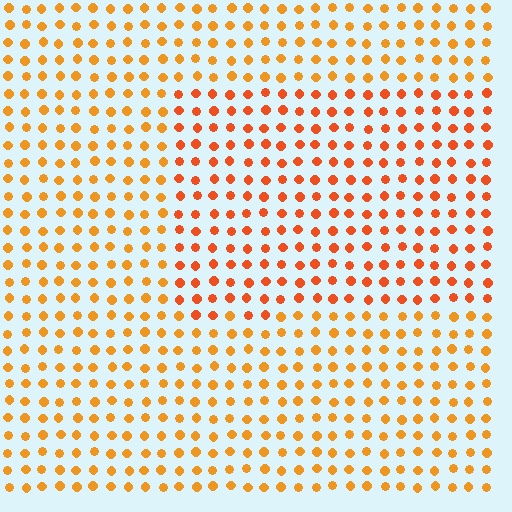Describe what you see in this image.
The image is filled with small orange elements in a uniform arrangement. A rectangle-shaped region is visible where the elements are tinted to a slightly different hue, forming a subtle color boundary.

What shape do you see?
I see a rectangle.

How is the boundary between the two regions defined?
The boundary is defined purely by a slight shift in hue (about 21 degrees). Spacing, size, and orientation are identical on both sides.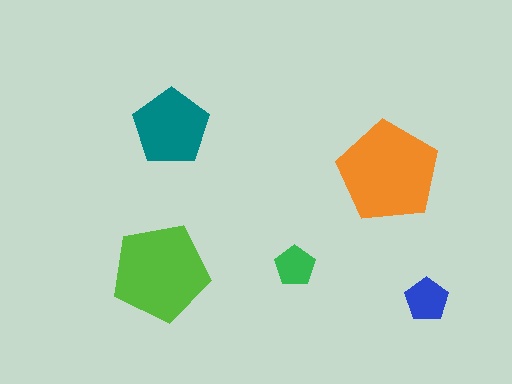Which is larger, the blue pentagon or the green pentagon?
The blue one.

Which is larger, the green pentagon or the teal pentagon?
The teal one.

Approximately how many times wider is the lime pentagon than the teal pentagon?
About 1.5 times wider.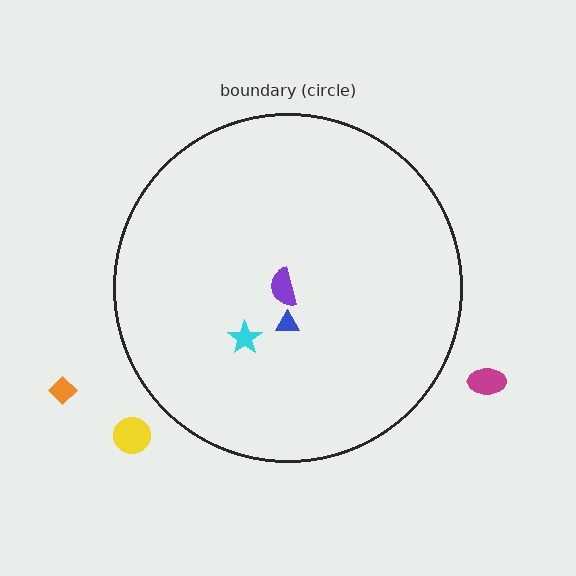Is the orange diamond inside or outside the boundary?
Outside.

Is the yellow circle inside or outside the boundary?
Outside.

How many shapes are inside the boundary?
3 inside, 3 outside.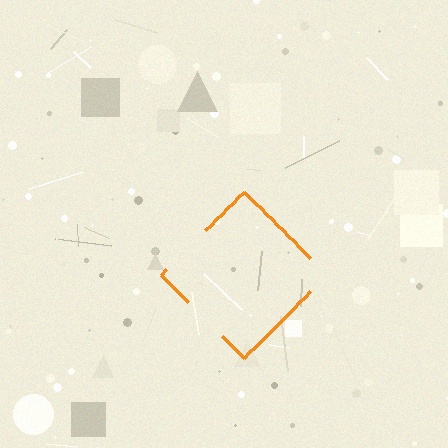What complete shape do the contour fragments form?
The contour fragments form a diamond.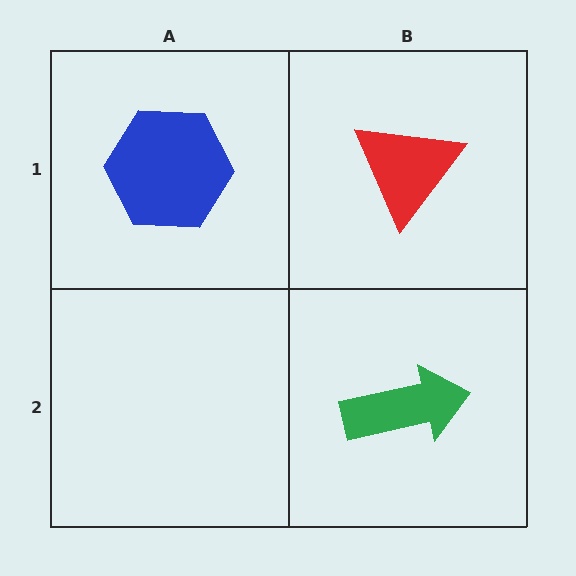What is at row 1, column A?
A blue hexagon.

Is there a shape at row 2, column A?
No, that cell is empty.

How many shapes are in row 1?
2 shapes.